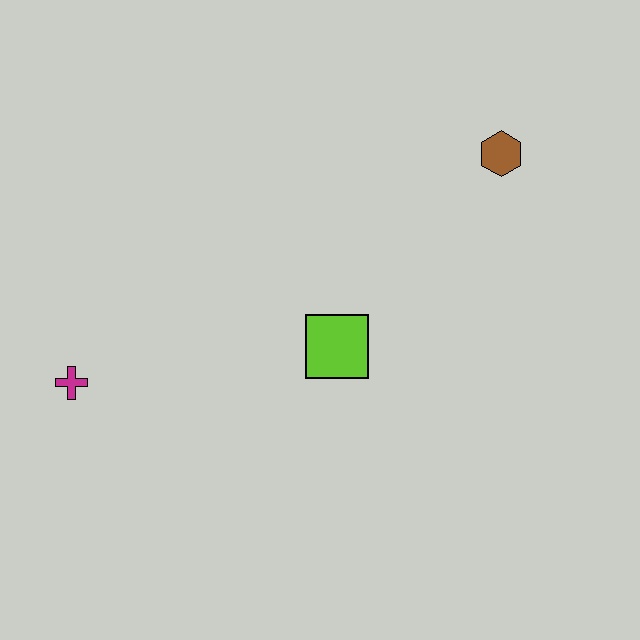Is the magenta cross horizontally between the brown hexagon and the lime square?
No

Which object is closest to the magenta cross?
The lime square is closest to the magenta cross.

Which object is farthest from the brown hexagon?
The magenta cross is farthest from the brown hexagon.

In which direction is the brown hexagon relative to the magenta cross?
The brown hexagon is to the right of the magenta cross.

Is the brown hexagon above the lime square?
Yes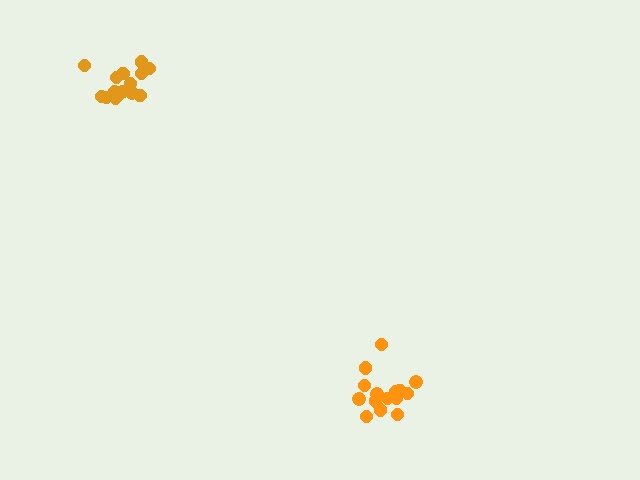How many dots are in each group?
Group 1: 15 dots, Group 2: 17 dots (32 total).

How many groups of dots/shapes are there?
There are 2 groups.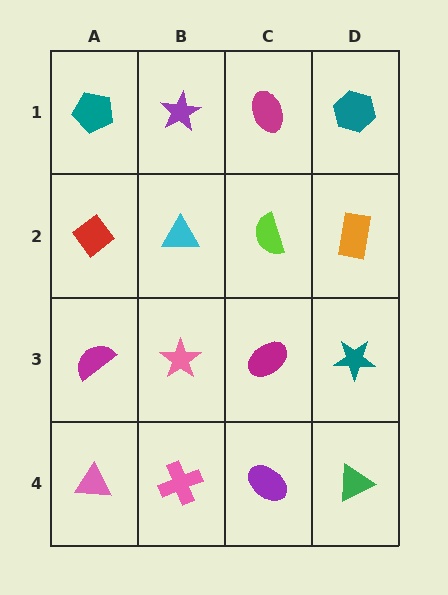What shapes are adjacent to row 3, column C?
A lime semicircle (row 2, column C), a purple ellipse (row 4, column C), a pink star (row 3, column B), a teal star (row 3, column D).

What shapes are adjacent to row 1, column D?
An orange rectangle (row 2, column D), a magenta ellipse (row 1, column C).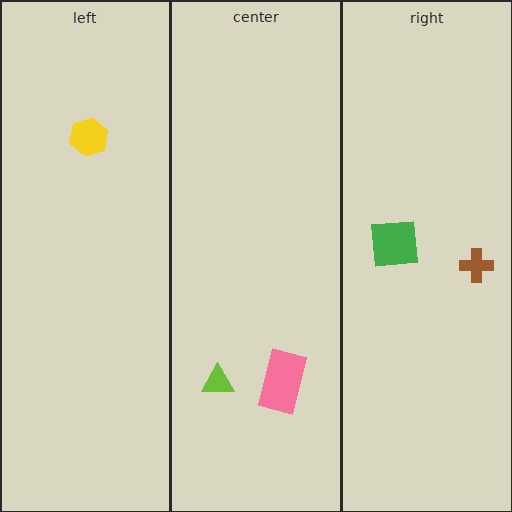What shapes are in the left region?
The yellow hexagon.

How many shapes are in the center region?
2.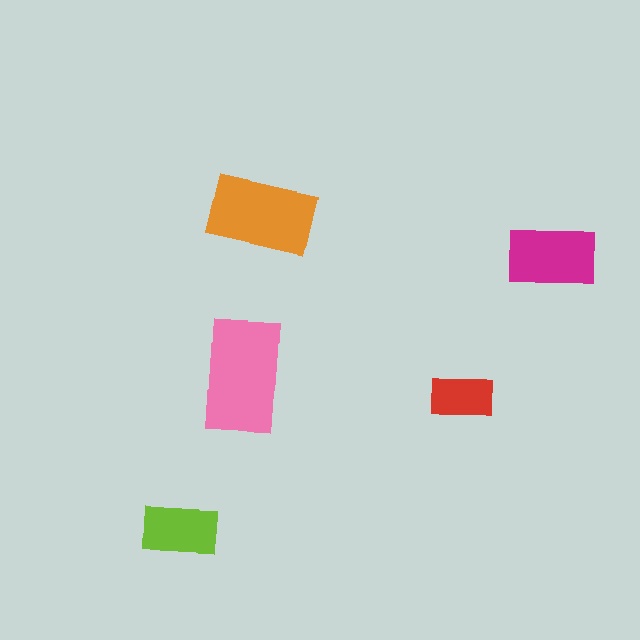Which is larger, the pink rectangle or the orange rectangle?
The pink one.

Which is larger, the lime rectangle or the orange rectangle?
The orange one.